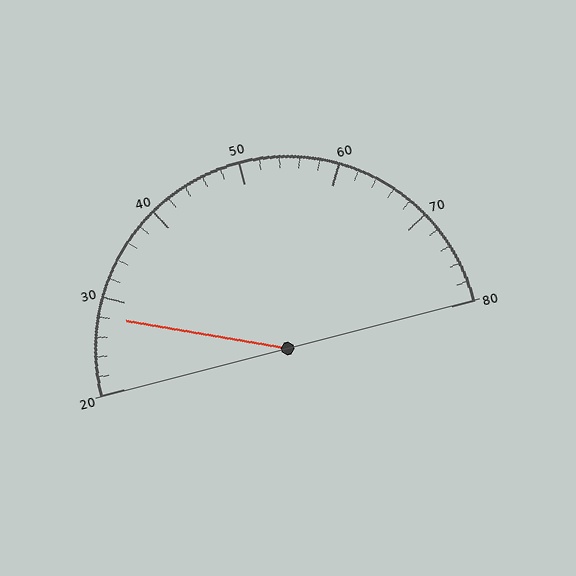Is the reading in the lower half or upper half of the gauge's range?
The reading is in the lower half of the range (20 to 80).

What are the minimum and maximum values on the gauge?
The gauge ranges from 20 to 80.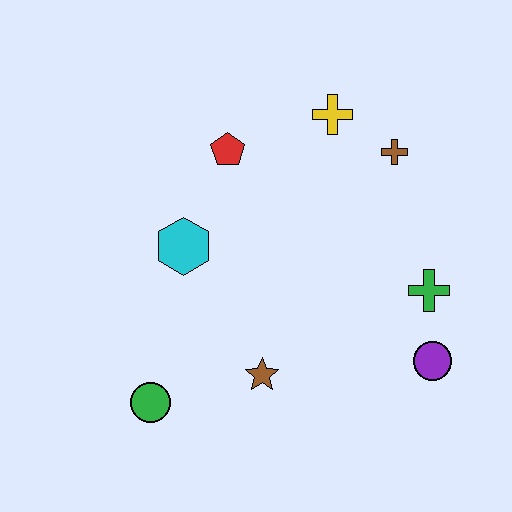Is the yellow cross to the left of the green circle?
No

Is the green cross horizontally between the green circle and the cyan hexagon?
No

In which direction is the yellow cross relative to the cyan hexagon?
The yellow cross is to the right of the cyan hexagon.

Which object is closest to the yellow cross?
The brown cross is closest to the yellow cross.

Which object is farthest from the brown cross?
The green circle is farthest from the brown cross.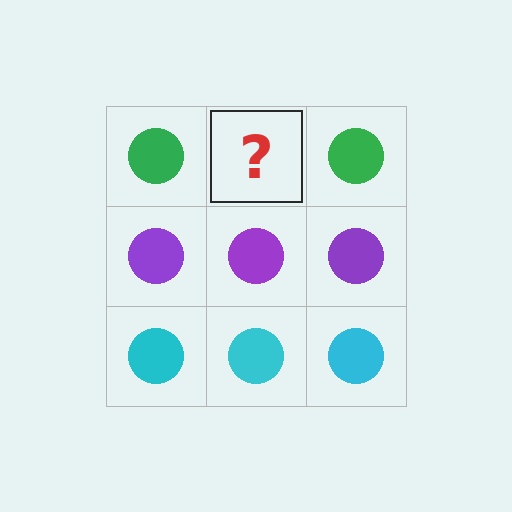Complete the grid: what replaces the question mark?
The question mark should be replaced with a green circle.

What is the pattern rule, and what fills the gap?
The rule is that each row has a consistent color. The gap should be filled with a green circle.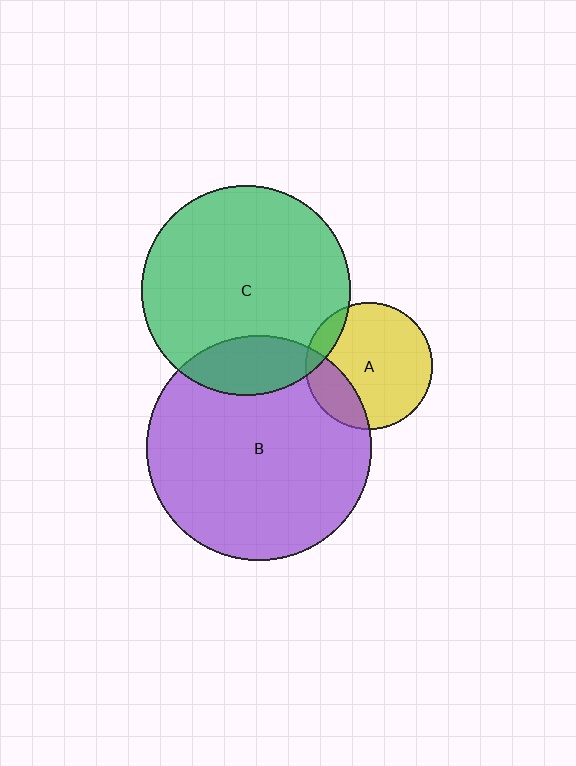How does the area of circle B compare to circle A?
Approximately 3.2 times.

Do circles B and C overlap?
Yes.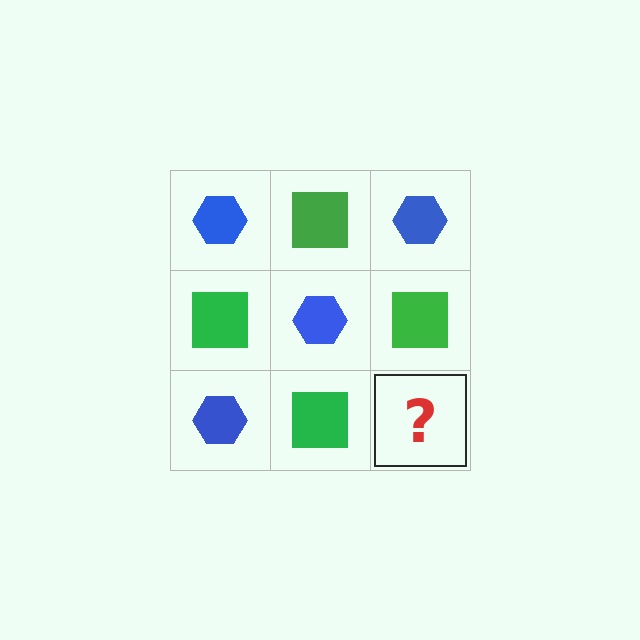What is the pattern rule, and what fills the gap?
The rule is that it alternates blue hexagon and green square in a checkerboard pattern. The gap should be filled with a blue hexagon.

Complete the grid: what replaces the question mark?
The question mark should be replaced with a blue hexagon.